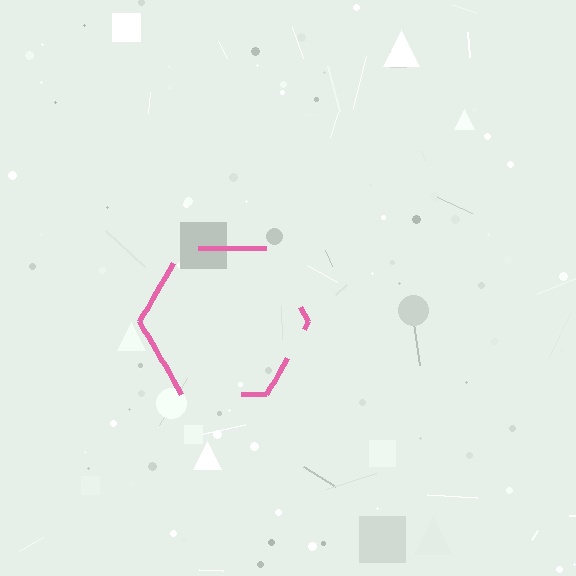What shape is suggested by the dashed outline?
The dashed outline suggests a hexagon.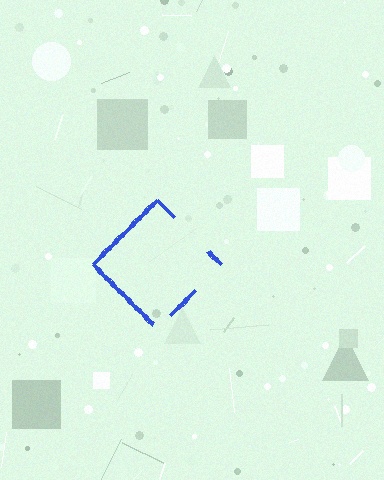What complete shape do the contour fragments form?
The contour fragments form a diamond.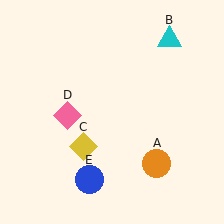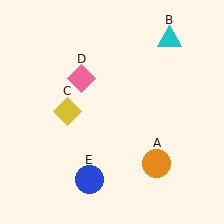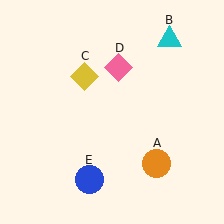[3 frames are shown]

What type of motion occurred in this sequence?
The yellow diamond (object C), pink diamond (object D) rotated clockwise around the center of the scene.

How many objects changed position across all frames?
2 objects changed position: yellow diamond (object C), pink diamond (object D).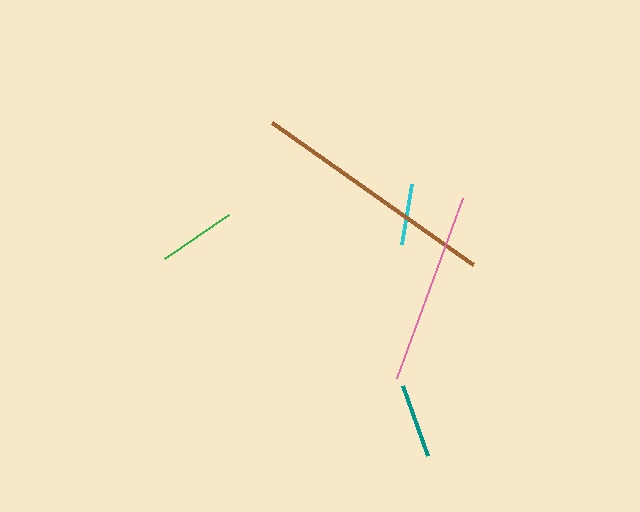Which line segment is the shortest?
The cyan line is the shortest at approximately 61 pixels.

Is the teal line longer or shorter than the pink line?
The pink line is longer than the teal line.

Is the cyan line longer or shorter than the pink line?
The pink line is longer than the cyan line.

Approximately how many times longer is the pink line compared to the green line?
The pink line is approximately 2.5 times the length of the green line.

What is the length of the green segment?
The green segment is approximately 78 pixels long.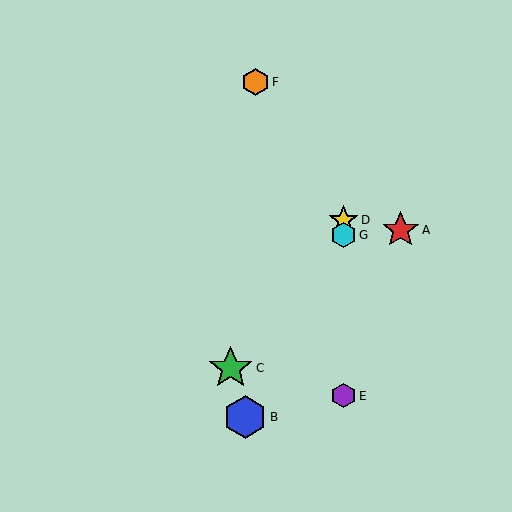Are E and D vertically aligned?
Yes, both are at x≈344.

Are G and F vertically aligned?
No, G is at x≈344 and F is at x≈255.